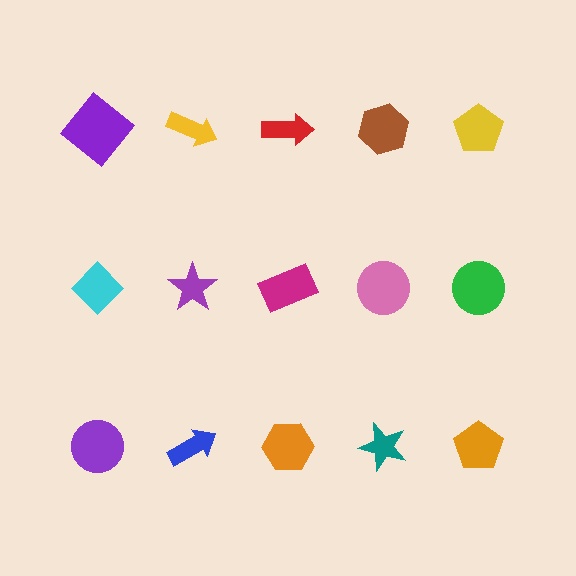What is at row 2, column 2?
A purple star.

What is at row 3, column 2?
A blue arrow.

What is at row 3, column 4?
A teal star.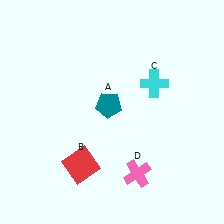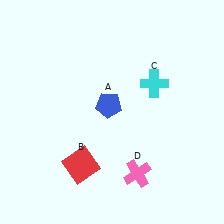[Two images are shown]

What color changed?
The pentagon (A) changed from teal in Image 1 to blue in Image 2.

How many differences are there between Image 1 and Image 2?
There is 1 difference between the two images.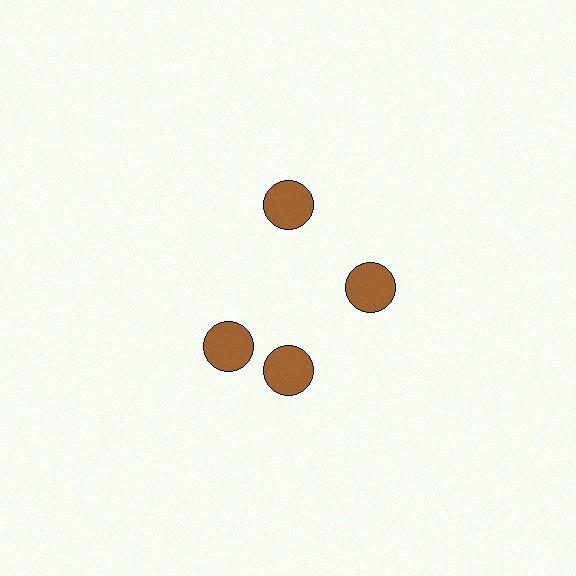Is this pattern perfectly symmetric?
No. The 4 brown circles are arranged in a ring, but one element near the 9 o'clock position is rotated out of alignment along the ring, breaking the 4-fold rotational symmetry.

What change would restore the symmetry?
The symmetry would be restored by rotating it back into even spacing with its neighbors so that all 4 circles sit at equal angles and equal distance from the center.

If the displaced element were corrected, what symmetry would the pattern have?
It would have 4-fold rotational symmetry — the pattern would map onto itself every 90 degrees.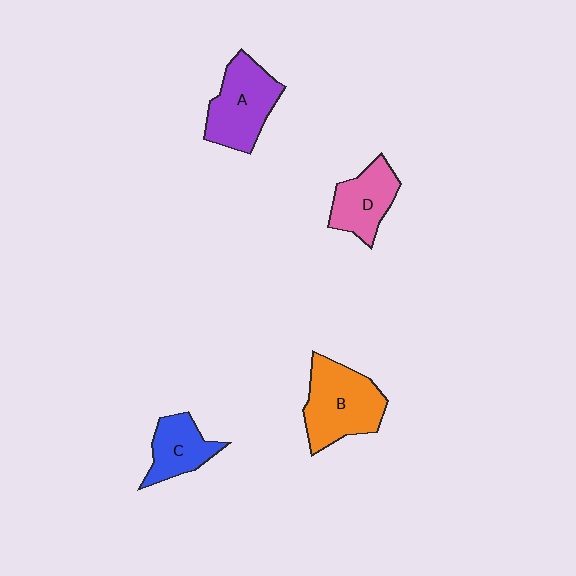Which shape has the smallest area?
Shape C (blue).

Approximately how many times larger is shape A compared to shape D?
Approximately 1.3 times.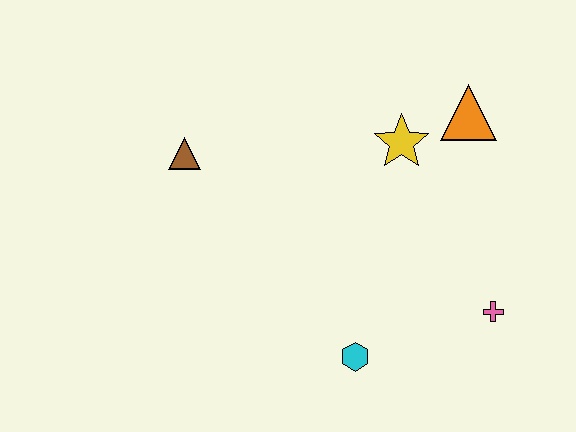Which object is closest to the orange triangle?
The yellow star is closest to the orange triangle.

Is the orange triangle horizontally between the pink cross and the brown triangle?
Yes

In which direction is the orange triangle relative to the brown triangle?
The orange triangle is to the right of the brown triangle.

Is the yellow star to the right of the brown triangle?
Yes